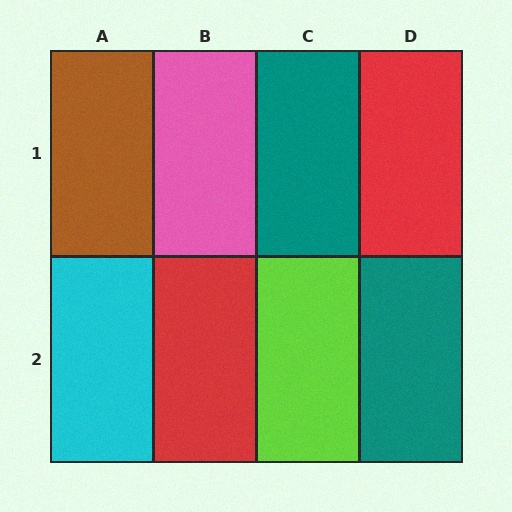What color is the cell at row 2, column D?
Teal.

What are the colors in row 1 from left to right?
Brown, pink, teal, red.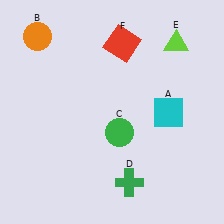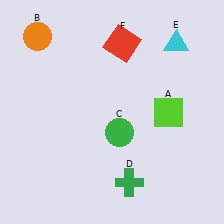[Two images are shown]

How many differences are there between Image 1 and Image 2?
There are 2 differences between the two images.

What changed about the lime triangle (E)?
In Image 1, E is lime. In Image 2, it changed to cyan.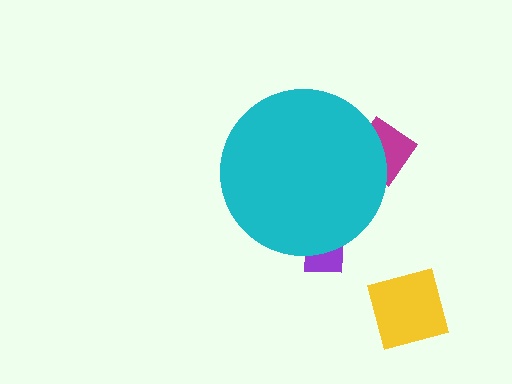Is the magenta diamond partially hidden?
Yes, the magenta diamond is partially hidden behind the cyan circle.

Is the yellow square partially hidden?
No, the yellow square is fully visible.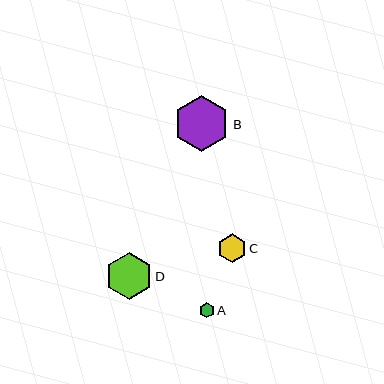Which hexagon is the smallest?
Hexagon A is the smallest with a size of approximately 15 pixels.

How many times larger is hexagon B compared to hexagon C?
Hexagon B is approximately 2.0 times the size of hexagon C.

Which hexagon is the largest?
Hexagon B is the largest with a size of approximately 56 pixels.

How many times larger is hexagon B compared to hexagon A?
Hexagon B is approximately 3.8 times the size of hexagon A.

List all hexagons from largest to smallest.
From largest to smallest: B, D, C, A.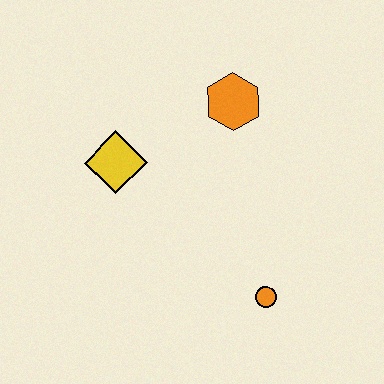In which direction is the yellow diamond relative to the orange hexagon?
The yellow diamond is to the left of the orange hexagon.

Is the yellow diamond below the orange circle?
No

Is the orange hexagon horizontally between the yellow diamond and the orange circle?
Yes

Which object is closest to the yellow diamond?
The orange hexagon is closest to the yellow diamond.